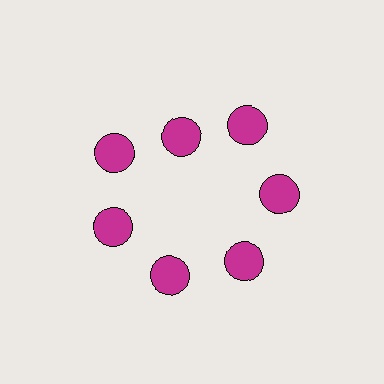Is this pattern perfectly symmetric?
No. The 7 magenta circles are arranged in a ring, but one element near the 12 o'clock position is pulled inward toward the center, breaking the 7-fold rotational symmetry.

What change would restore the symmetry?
The symmetry would be restored by moving it outward, back onto the ring so that all 7 circles sit at equal angles and equal distance from the center.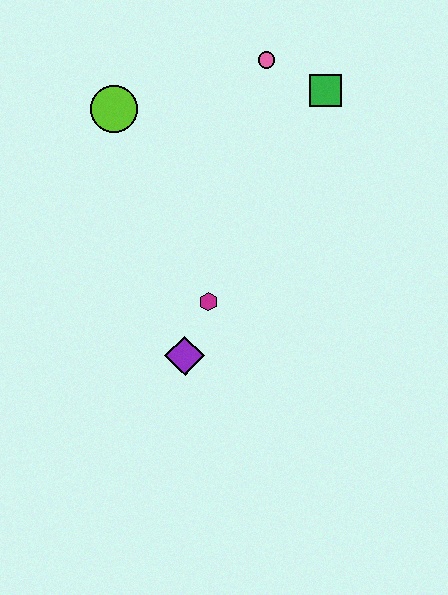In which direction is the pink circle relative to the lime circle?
The pink circle is to the right of the lime circle.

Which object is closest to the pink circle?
The green square is closest to the pink circle.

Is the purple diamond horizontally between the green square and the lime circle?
Yes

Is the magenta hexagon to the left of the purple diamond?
No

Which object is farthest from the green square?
The purple diamond is farthest from the green square.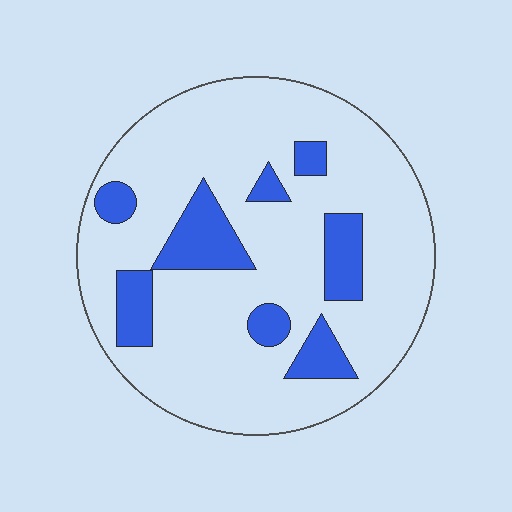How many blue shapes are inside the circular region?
8.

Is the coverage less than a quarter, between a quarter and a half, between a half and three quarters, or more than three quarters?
Less than a quarter.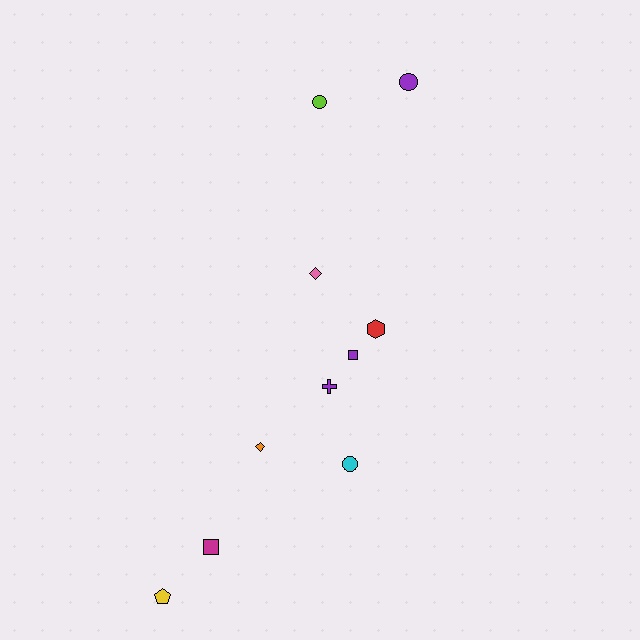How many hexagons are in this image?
There is 1 hexagon.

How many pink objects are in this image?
There is 1 pink object.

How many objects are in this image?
There are 10 objects.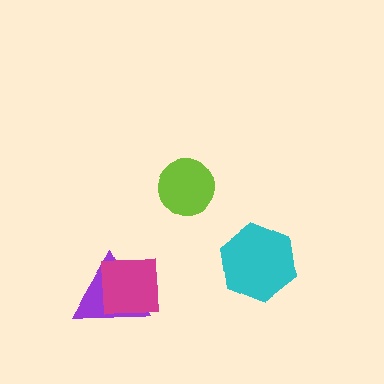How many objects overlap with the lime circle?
0 objects overlap with the lime circle.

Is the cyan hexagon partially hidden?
No, no other shape covers it.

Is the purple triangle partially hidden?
Yes, it is partially covered by another shape.